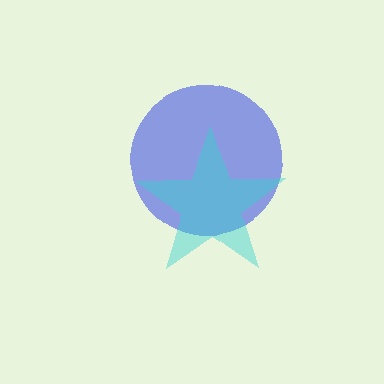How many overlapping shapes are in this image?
There are 2 overlapping shapes in the image.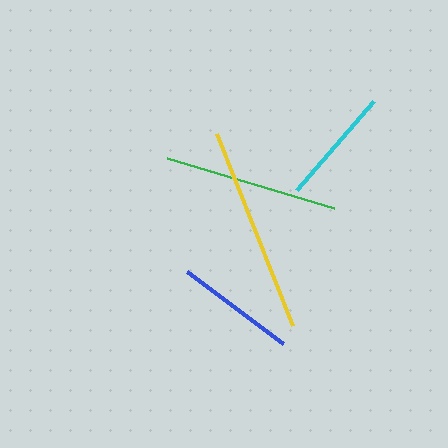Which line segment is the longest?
The yellow line is the longest at approximately 206 pixels.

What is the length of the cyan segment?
The cyan segment is approximately 118 pixels long.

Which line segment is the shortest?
The cyan line is the shortest at approximately 118 pixels.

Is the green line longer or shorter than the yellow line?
The yellow line is longer than the green line.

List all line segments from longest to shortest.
From longest to shortest: yellow, green, blue, cyan.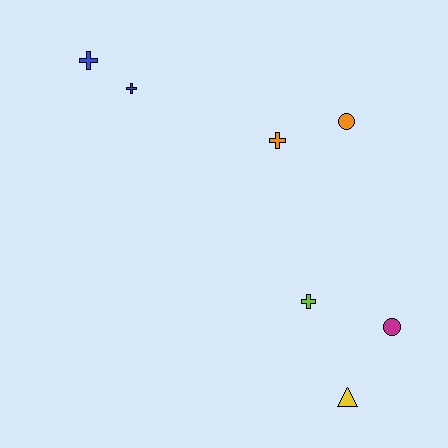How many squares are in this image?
There are no squares.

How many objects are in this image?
There are 7 objects.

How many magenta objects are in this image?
There is 1 magenta object.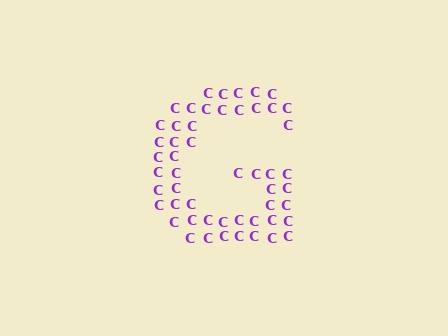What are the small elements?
The small elements are letter C's.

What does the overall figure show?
The overall figure shows the letter G.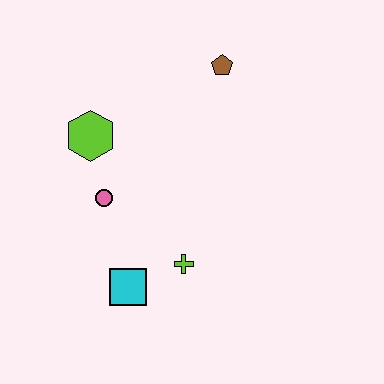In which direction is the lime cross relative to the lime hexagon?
The lime cross is below the lime hexagon.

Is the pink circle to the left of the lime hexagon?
No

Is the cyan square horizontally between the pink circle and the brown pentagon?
Yes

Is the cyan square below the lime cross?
Yes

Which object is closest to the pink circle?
The lime hexagon is closest to the pink circle.